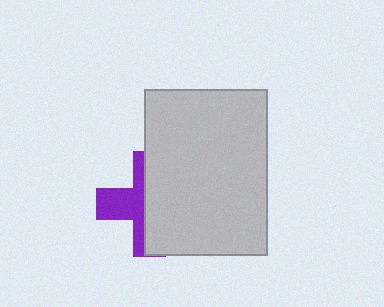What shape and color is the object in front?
The object in front is a light gray rectangle.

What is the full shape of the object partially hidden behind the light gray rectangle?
The partially hidden object is a purple cross.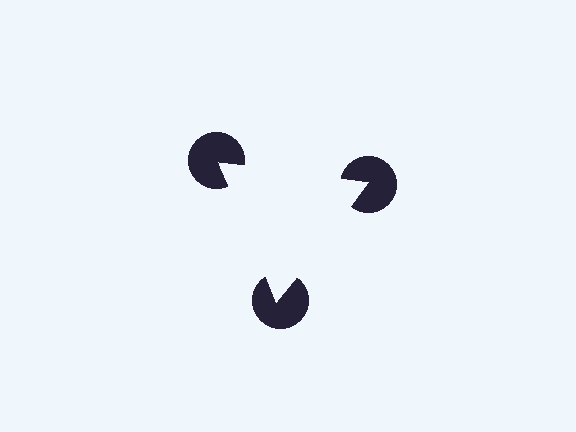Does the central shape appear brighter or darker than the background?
It typically appears slightly brighter than the background, even though no actual brightness change is drawn.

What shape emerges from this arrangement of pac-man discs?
An illusory triangle — its edges are inferred from the aligned wedge cuts in the pac-man discs, not physically drawn.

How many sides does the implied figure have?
3 sides.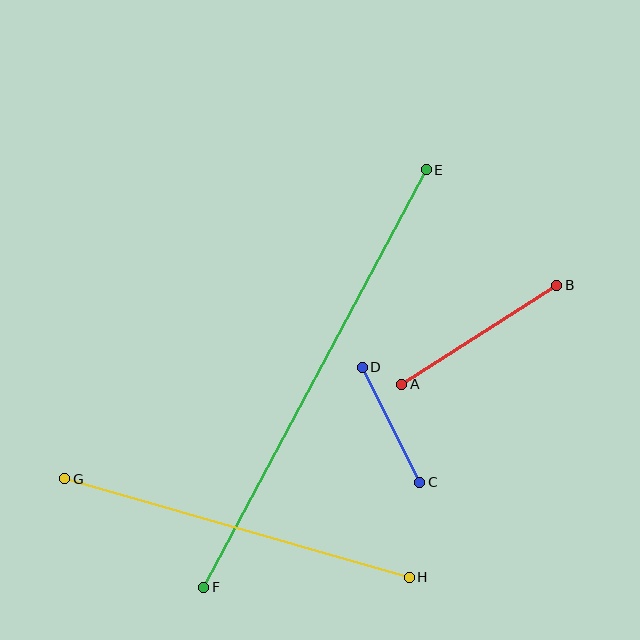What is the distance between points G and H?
The distance is approximately 358 pixels.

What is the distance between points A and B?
The distance is approximately 184 pixels.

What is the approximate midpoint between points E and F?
The midpoint is at approximately (315, 378) pixels.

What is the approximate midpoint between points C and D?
The midpoint is at approximately (391, 425) pixels.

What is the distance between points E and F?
The distance is approximately 473 pixels.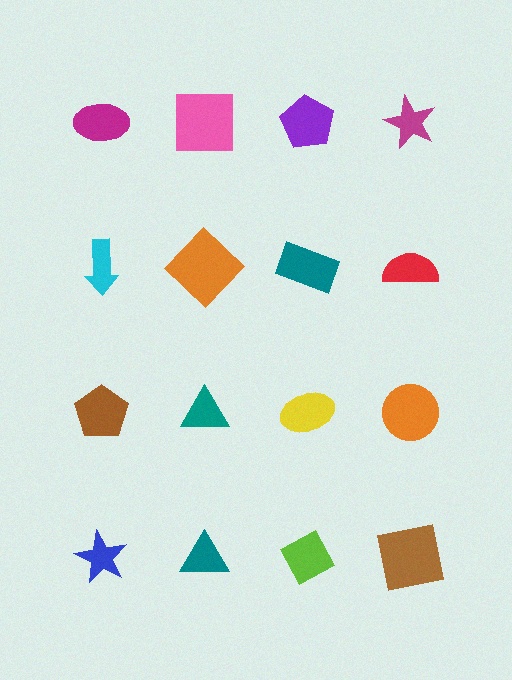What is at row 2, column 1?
A cyan arrow.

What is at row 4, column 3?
A lime diamond.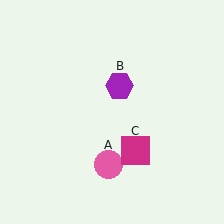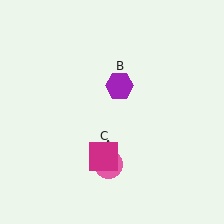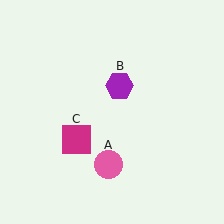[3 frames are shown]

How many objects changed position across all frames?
1 object changed position: magenta square (object C).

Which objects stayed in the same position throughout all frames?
Pink circle (object A) and purple hexagon (object B) remained stationary.